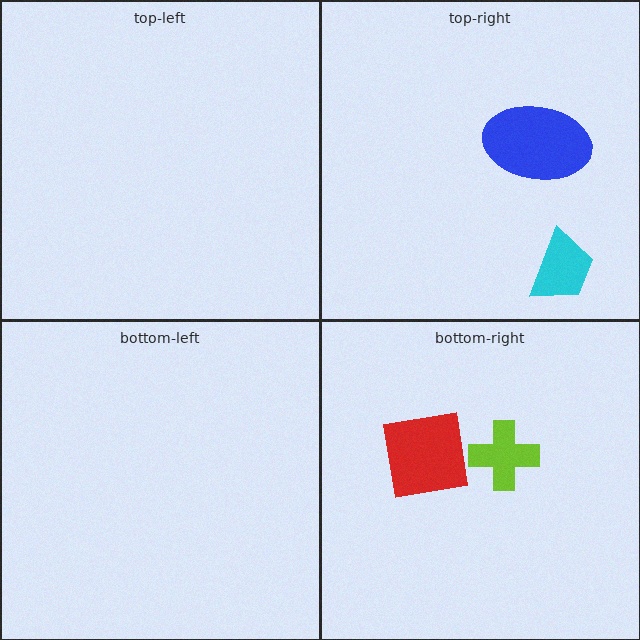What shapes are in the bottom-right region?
The lime cross, the red square.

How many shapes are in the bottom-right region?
2.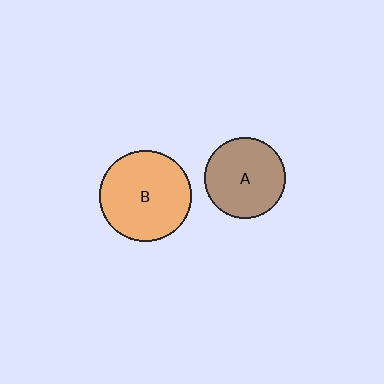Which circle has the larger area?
Circle B (orange).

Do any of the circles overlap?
No, none of the circles overlap.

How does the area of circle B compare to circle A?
Approximately 1.3 times.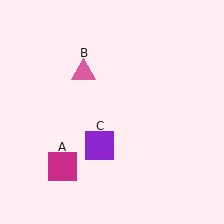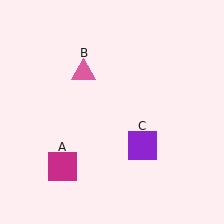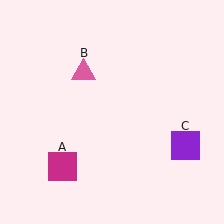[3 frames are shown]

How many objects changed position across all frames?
1 object changed position: purple square (object C).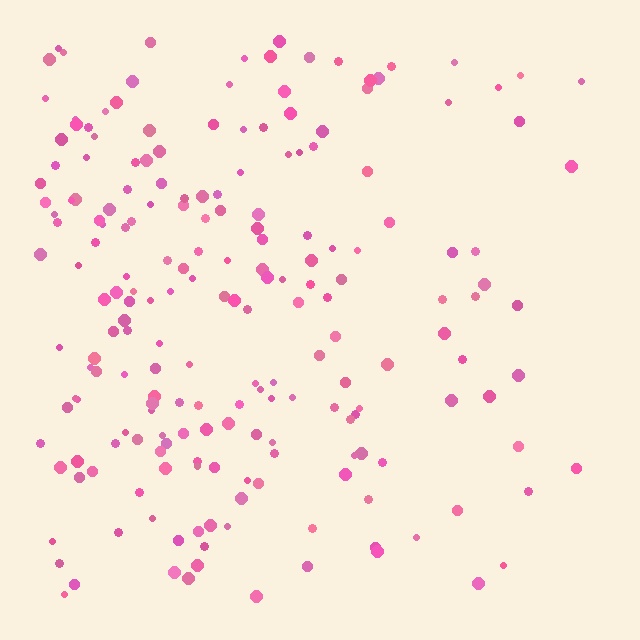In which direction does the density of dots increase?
From right to left, with the left side densest.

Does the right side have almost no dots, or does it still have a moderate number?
Still a moderate number, just noticeably fewer than the left.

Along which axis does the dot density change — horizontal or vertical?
Horizontal.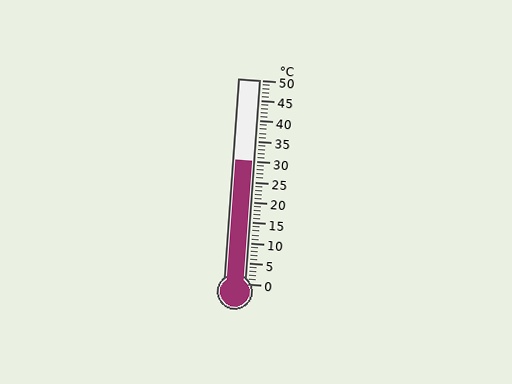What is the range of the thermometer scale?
The thermometer scale ranges from 0°C to 50°C.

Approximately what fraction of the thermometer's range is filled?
The thermometer is filled to approximately 60% of its range.